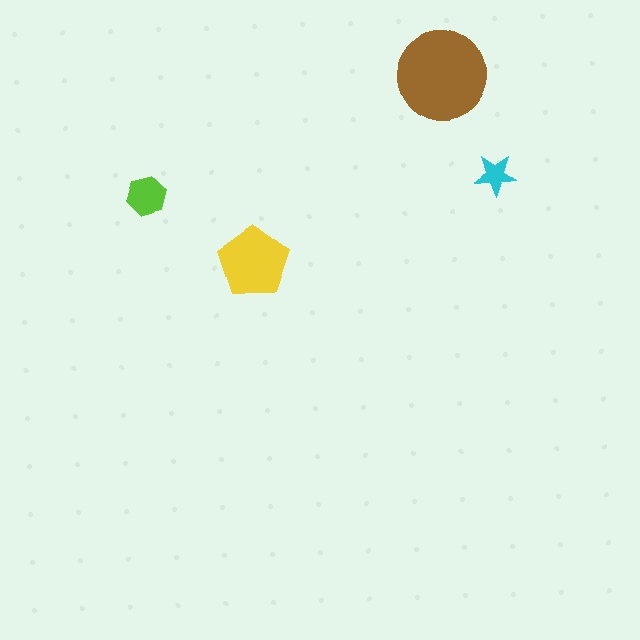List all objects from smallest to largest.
The cyan star, the lime hexagon, the yellow pentagon, the brown circle.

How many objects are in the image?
There are 4 objects in the image.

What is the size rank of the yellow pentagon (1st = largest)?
2nd.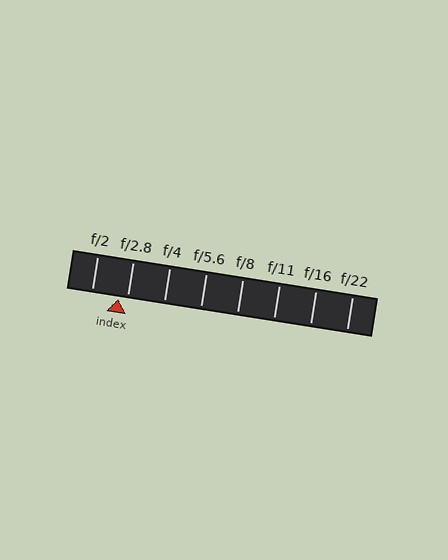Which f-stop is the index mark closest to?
The index mark is closest to f/2.8.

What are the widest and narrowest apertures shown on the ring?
The widest aperture shown is f/2 and the narrowest is f/22.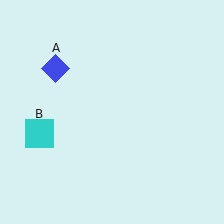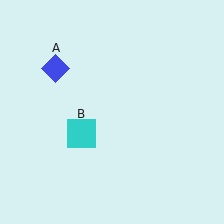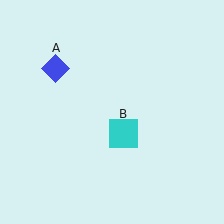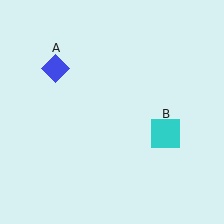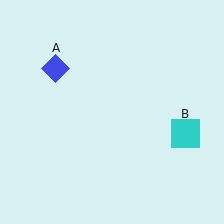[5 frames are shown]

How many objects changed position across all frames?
1 object changed position: cyan square (object B).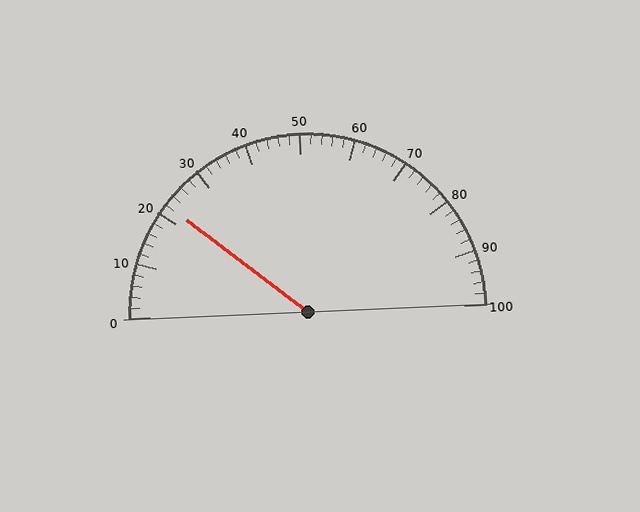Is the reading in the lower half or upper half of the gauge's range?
The reading is in the lower half of the range (0 to 100).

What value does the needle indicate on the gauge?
The needle indicates approximately 22.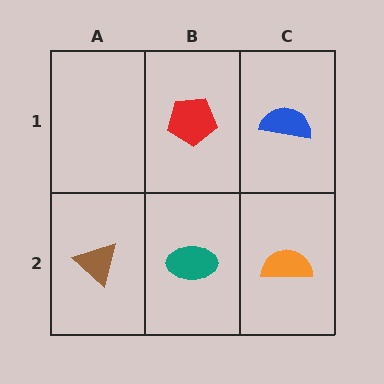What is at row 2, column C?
An orange semicircle.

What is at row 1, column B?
A red pentagon.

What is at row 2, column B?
A teal ellipse.